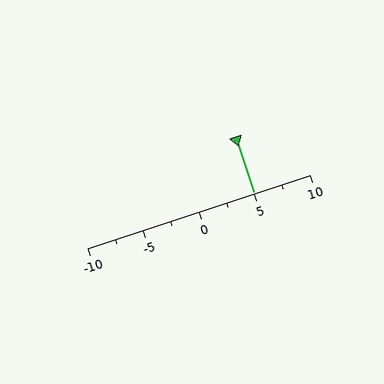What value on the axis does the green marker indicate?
The marker indicates approximately 5.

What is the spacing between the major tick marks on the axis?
The major ticks are spaced 5 apart.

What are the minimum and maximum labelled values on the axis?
The axis runs from -10 to 10.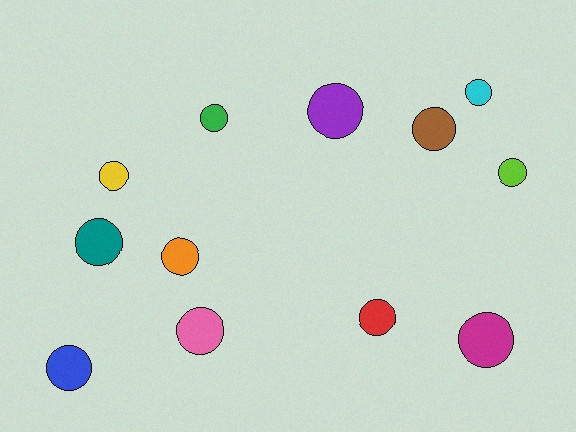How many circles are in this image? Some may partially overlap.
There are 12 circles.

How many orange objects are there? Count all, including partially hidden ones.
There is 1 orange object.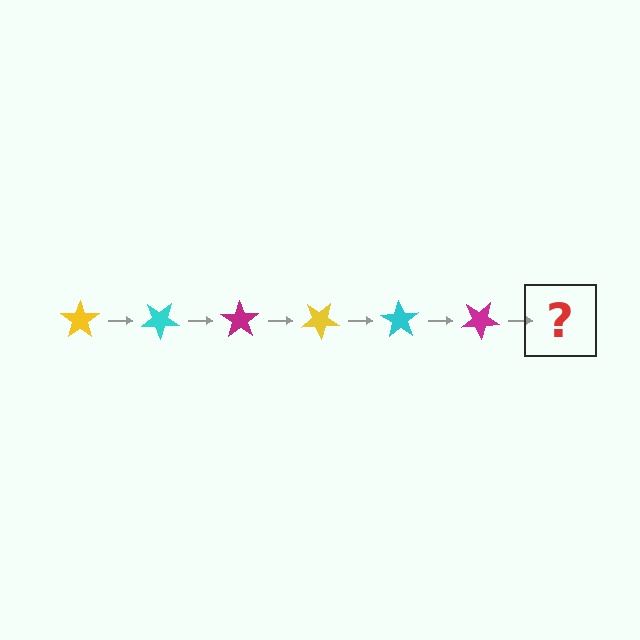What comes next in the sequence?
The next element should be a yellow star, rotated 210 degrees from the start.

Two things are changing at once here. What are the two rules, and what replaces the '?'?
The two rules are that it rotates 35 degrees each step and the color cycles through yellow, cyan, and magenta. The '?' should be a yellow star, rotated 210 degrees from the start.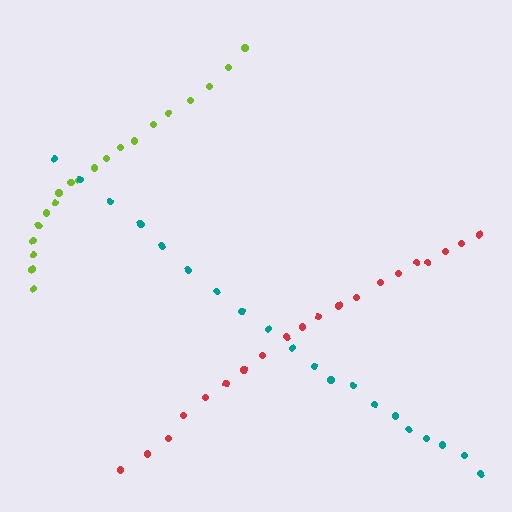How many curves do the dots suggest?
There are 3 distinct paths.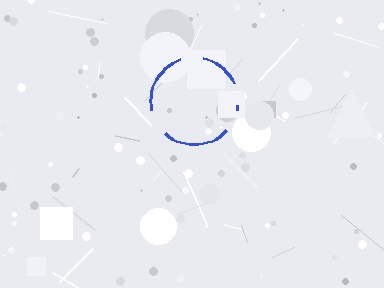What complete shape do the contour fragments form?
The contour fragments form a circle.